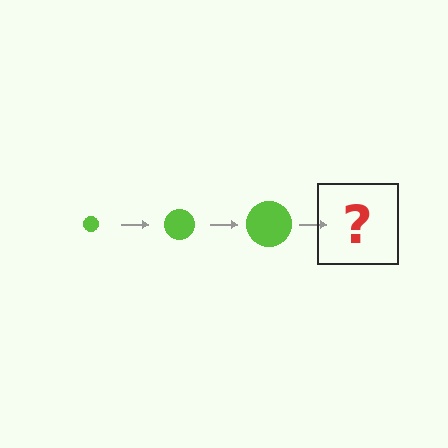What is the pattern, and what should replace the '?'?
The pattern is that the circle gets progressively larger each step. The '?' should be a lime circle, larger than the previous one.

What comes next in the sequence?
The next element should be a lime circle, larger than the previous one.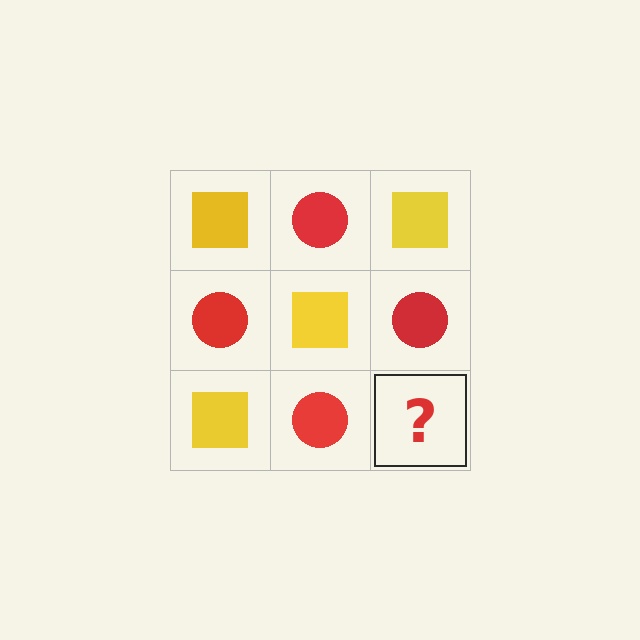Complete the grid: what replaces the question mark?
The question mark should be replaced with a yellow square.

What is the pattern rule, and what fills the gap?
The rule is that it alternates yellow square and red circle in a checkerboard pattern. The gap should be filled with a yellow square.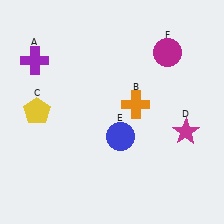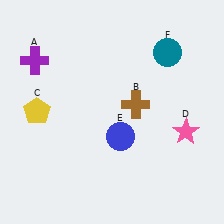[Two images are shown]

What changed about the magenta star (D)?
In Image 1, D is magenta. In Image 2, it changed to pink.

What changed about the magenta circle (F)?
In Image 1, F is magenta. In Image 2, it changed to teal.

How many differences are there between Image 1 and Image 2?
There are 3 differences between the two images.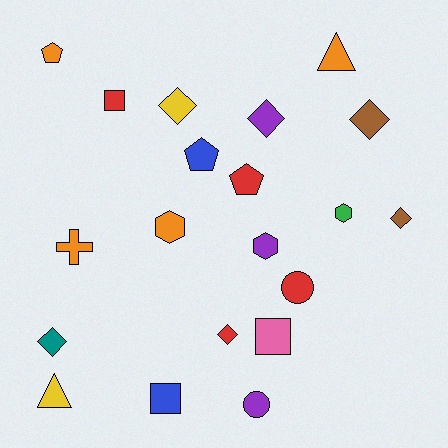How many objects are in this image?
There are 20 objects.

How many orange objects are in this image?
There are 4 orange objects.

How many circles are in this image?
There are 2 circles.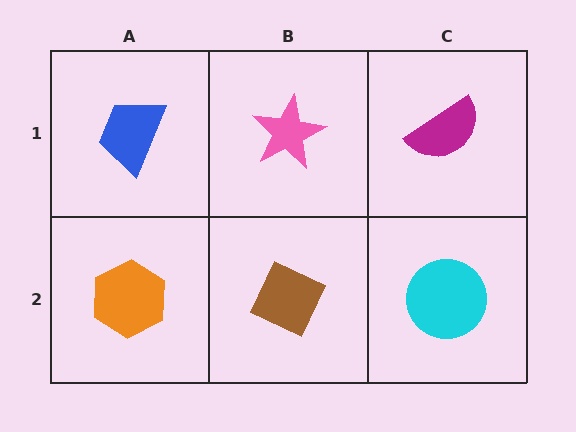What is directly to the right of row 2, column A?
A brown diamond.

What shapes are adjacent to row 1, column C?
A cyan circle (row 2, column C), a pink star (row 1, column B).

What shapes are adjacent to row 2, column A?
A blue trapezoid (row 1, column A), a brown diamond (row 2, column B).